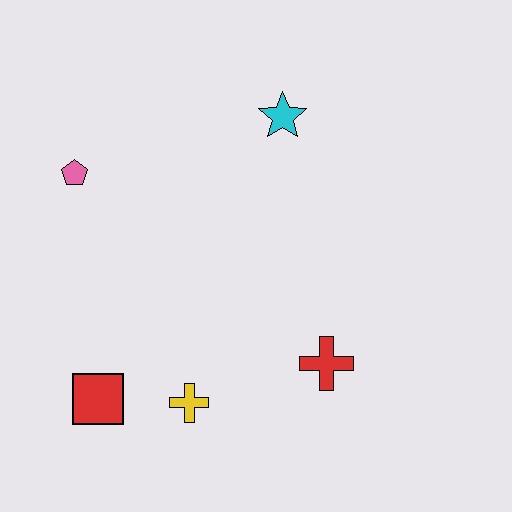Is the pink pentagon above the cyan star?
No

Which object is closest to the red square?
The yellow cross is closest to the red square.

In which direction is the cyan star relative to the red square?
The cyan star is above the red square.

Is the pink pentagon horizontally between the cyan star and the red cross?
No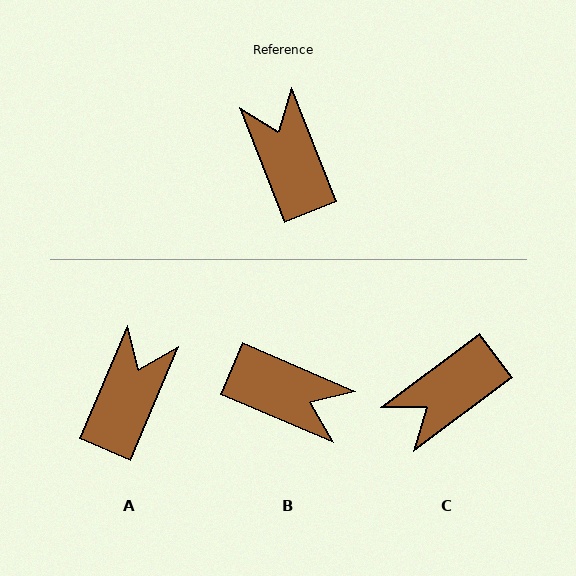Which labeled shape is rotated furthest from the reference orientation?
B, about 135 degrees away.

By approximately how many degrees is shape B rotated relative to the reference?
Approximately 135 degrees clockwise.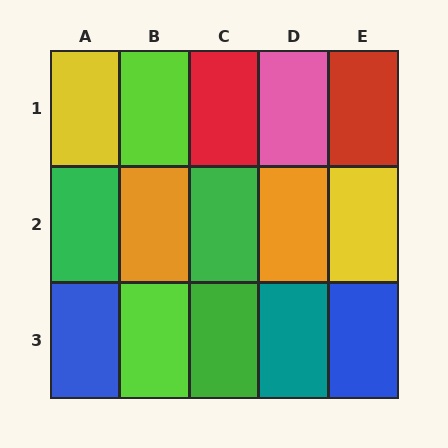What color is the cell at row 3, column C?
Green.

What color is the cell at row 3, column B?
Lime.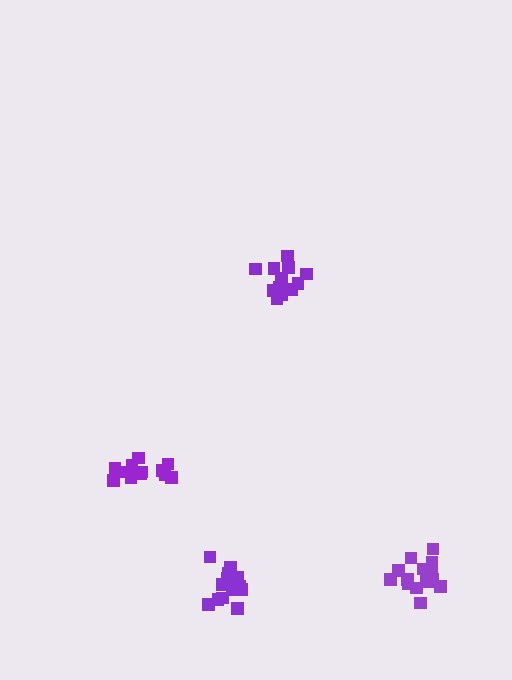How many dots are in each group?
Group 1: 13 dots, Group 2: 17 dots, Group 3: 12 dots, Group 4: 13 dots (55 total).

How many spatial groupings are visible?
There are 4 spatial groupings.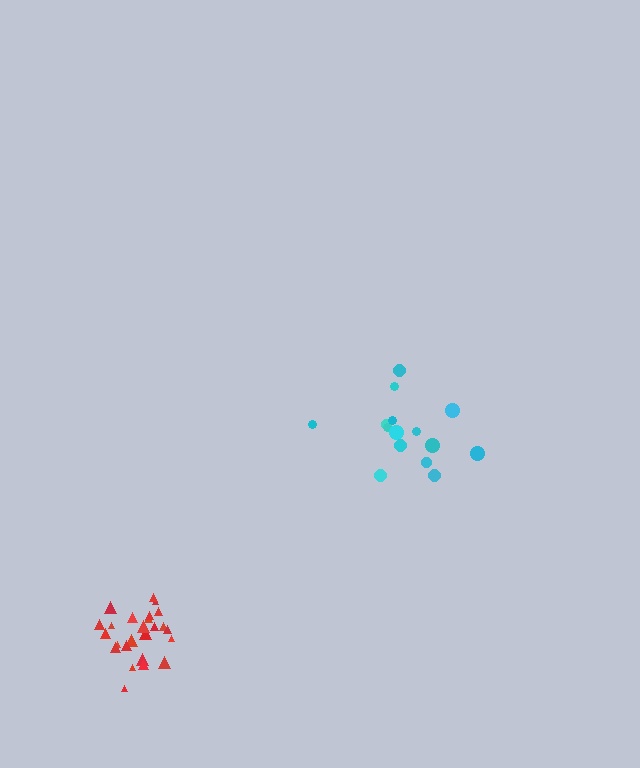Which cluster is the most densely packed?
Red.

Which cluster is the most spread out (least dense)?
Cyan.